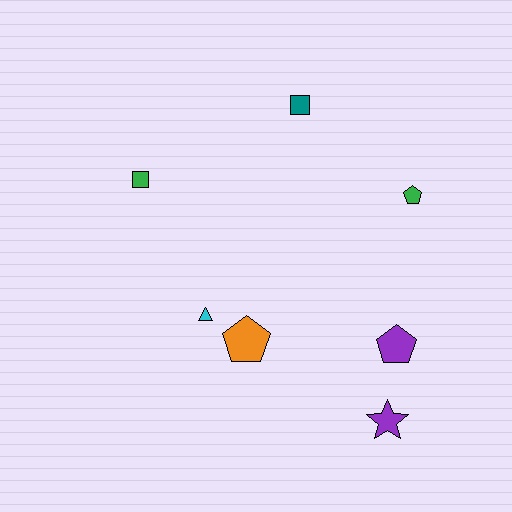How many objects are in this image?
There are 7 objects.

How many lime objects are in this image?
There are no lime objects.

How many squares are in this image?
There are 2 squares.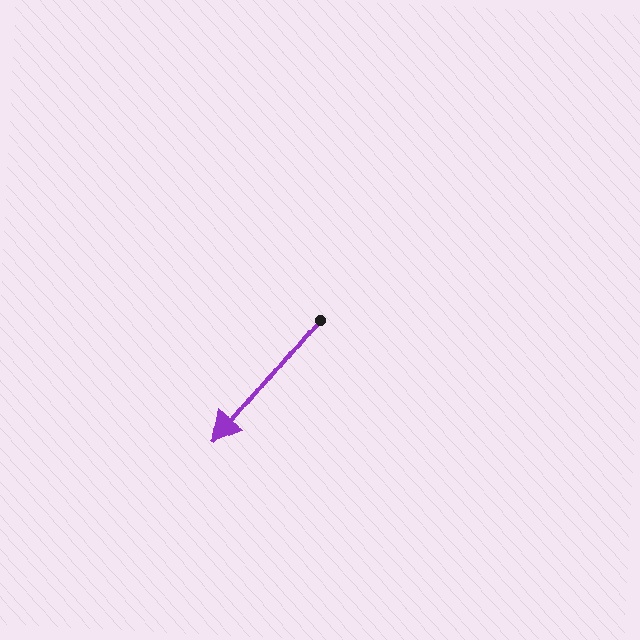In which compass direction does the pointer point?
Southwest.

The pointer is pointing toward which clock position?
Roughly 7 o'clock.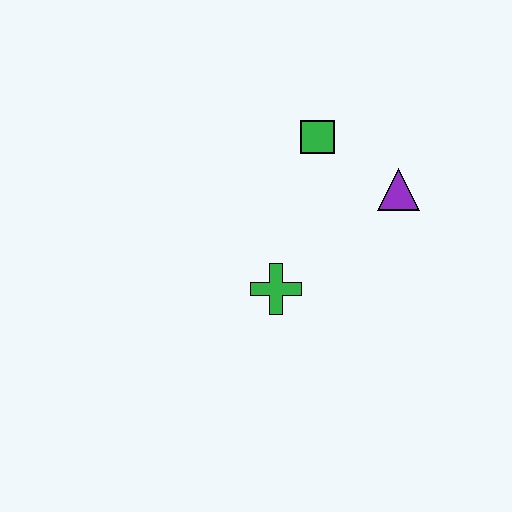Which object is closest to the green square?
The purple triangle is closest to the green square.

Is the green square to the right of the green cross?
Yes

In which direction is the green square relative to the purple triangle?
The green square is to the left of the purple triangle.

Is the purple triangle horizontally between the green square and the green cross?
No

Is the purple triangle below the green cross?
No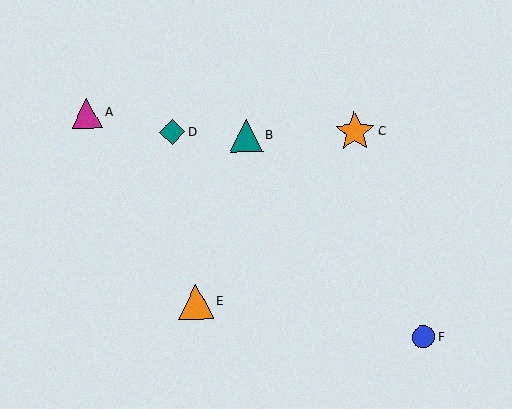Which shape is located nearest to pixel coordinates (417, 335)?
The blue circle (labeled F) at (423, 337) is nearest to that location.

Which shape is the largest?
The orange star (labeled C) is the largest.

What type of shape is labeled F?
Shape F is a blue circle.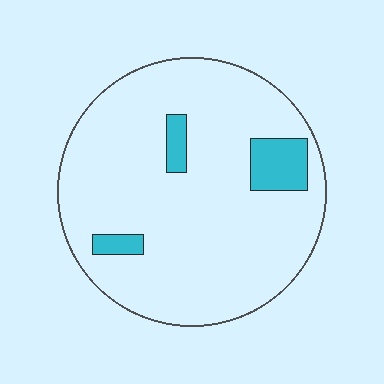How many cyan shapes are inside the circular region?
3.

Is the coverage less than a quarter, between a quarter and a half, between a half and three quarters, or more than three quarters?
Less than a quarter.